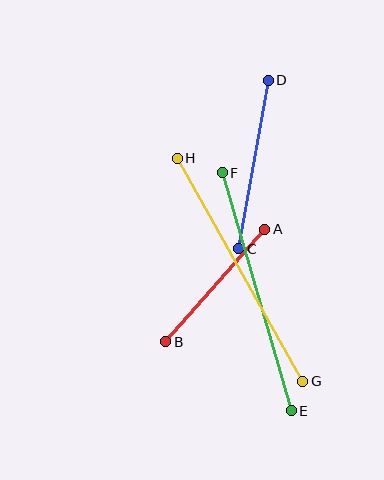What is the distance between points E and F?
The distance is approximately 248 pixels.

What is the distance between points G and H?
The distance is approximately 256 pixels.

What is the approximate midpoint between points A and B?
The midpoint is at approximately (215, 285) pixels.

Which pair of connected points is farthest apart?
Points G and H are farthest apart.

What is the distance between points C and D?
The distance is approximately 171 pixels.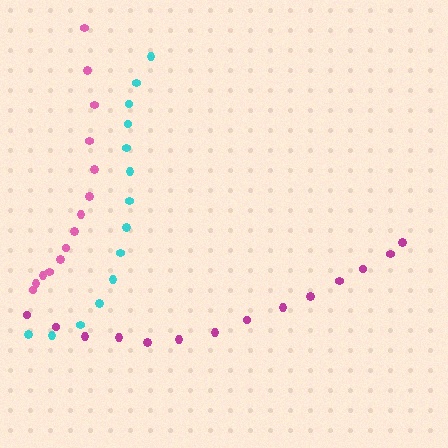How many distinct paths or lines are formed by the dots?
There are 3 distinct paths.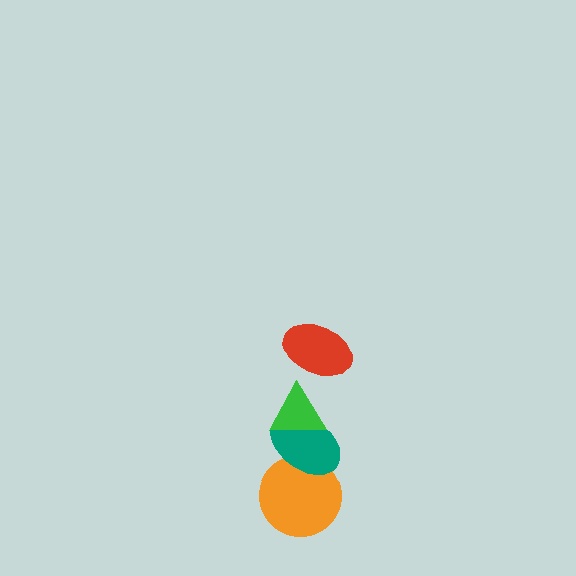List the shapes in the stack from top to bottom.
From top to bottom: the red ellipse, the green triangle, the teal ellipse, the orange circle.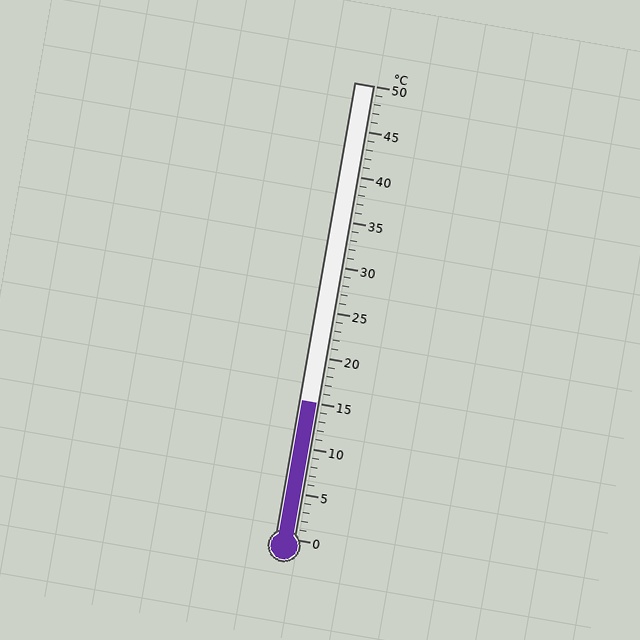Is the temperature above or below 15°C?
The temperature is at 15°C.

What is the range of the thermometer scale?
The thermometer scale ranges from 0°C to 50°C.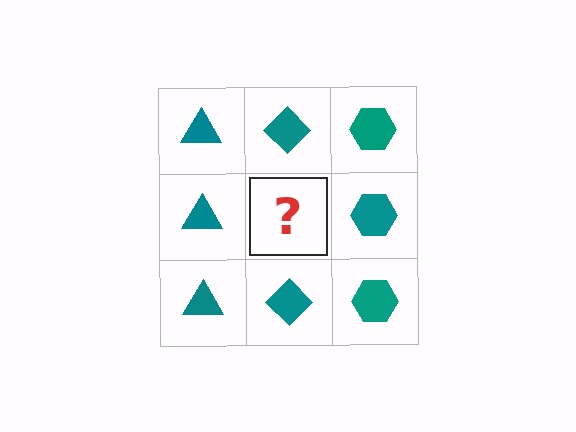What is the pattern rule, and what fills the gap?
The rule is that each column has a consistent shape. The gap should be filled with a teal diamond.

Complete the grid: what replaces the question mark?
The question mark should be replaced with a teal diamond.